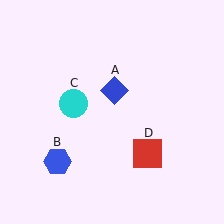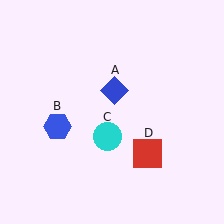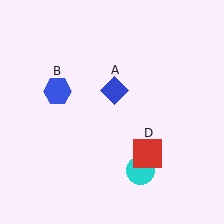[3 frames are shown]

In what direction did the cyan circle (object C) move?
The cyan circle (object C) moved down and to the right.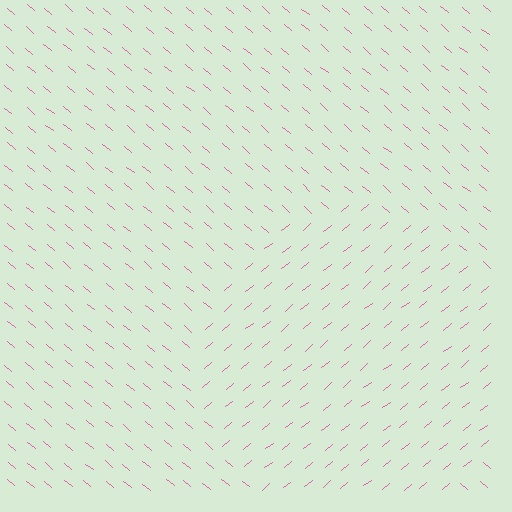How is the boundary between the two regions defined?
The boundary is defined purely by a change in line orientation (approximately 79 degrees difference). All lines are the same color and thickness.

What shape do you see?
I see a circle.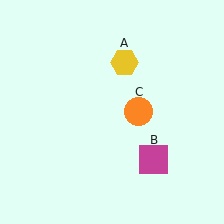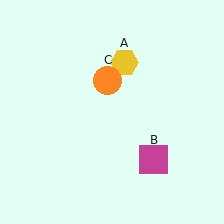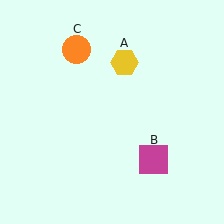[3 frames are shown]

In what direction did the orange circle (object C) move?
The orange circle (object C) moved up and to the left.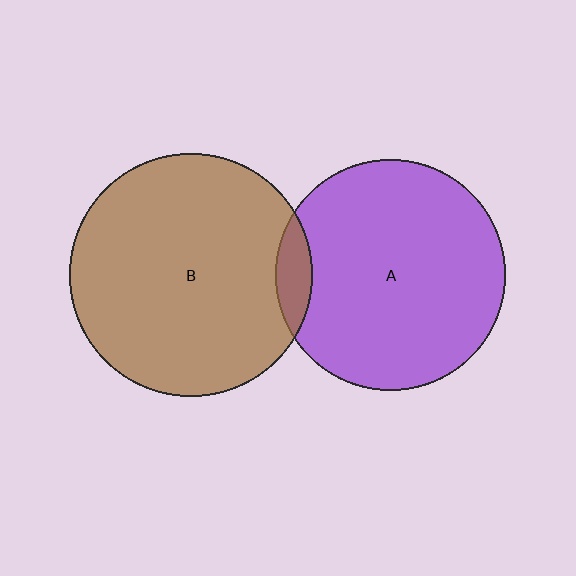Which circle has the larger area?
Circle B (brown).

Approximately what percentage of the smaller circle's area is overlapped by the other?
Approximately 10%.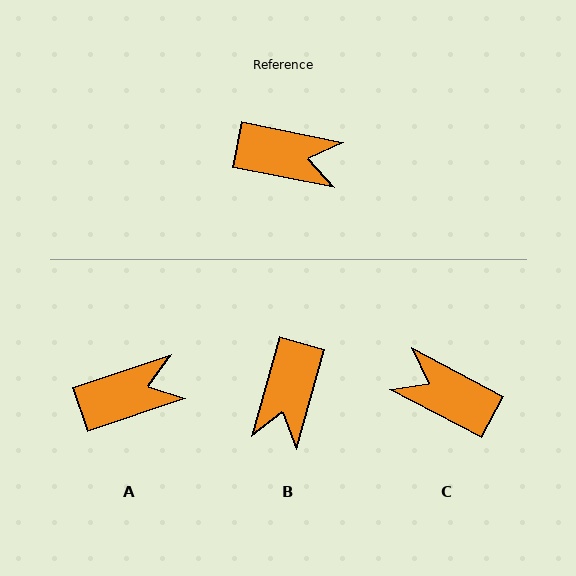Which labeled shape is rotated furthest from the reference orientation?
C, about 164 degrees away.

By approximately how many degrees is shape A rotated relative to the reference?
Approximately 30 degrees counter-clockwise.